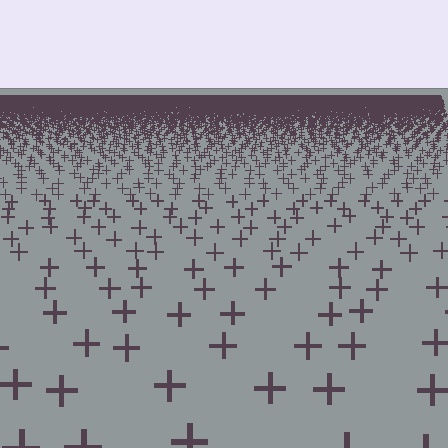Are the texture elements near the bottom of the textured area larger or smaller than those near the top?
Larger. Near the bottom, elements are closer to the viewer and appear at a bigger on-screen size.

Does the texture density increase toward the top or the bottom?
Density increases toward the top.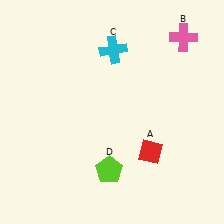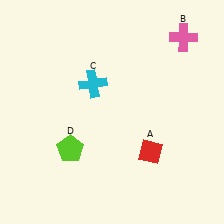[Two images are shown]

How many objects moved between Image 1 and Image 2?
2 objects moved between the two images.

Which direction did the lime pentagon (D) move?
The lime pentagon (D) moved left.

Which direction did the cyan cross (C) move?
The cyan cross (C) moved down.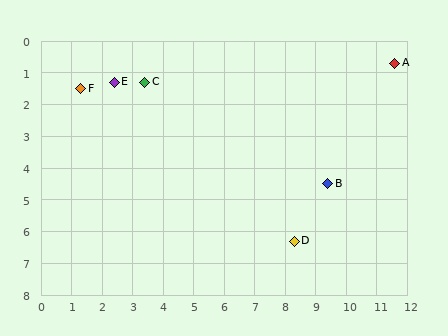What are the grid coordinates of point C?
Point C is at approximately (3.4, 1.3).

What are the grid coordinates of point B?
Point B is at approximately (9.4, 4.5).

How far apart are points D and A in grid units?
Points D and A are about 6.5 grid units apart.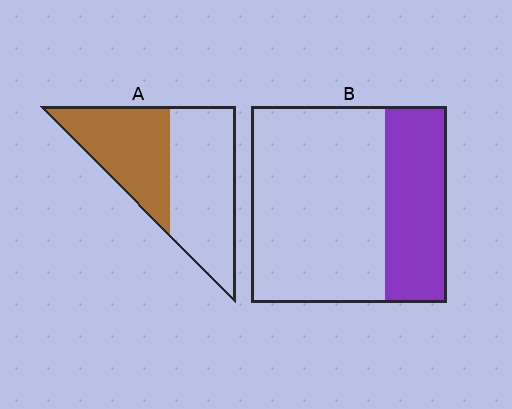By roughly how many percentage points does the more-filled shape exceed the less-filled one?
By roughly 10 percentage points (A over B).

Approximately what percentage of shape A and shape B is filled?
A is approximately 45% and B is approximately 30%.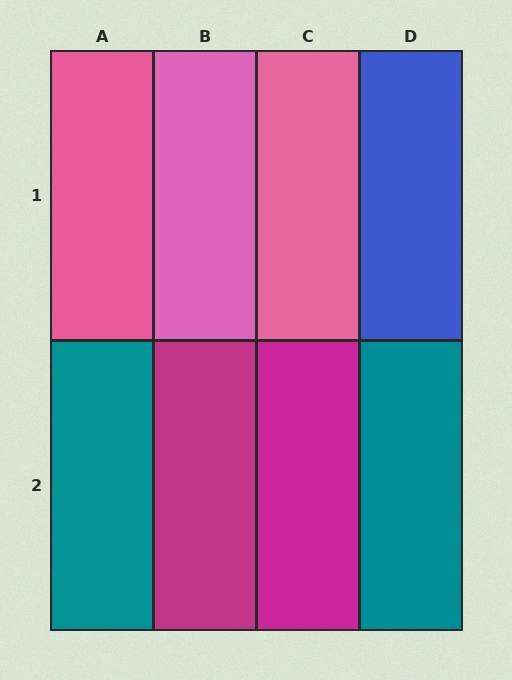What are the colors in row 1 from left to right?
Pink, pink, pink, blue.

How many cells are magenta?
2 cells are magenta.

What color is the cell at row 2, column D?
Teal.